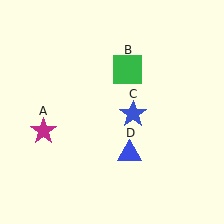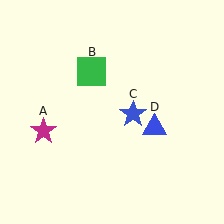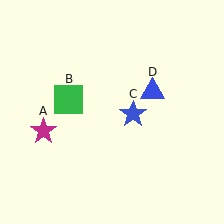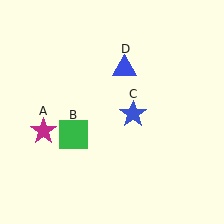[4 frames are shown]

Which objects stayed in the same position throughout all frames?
Magenta star (object A) and blue star (object C) remained stationary.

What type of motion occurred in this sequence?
The green square (object B), blue triangle (object D) rotated counterclockwise around the center of the scene.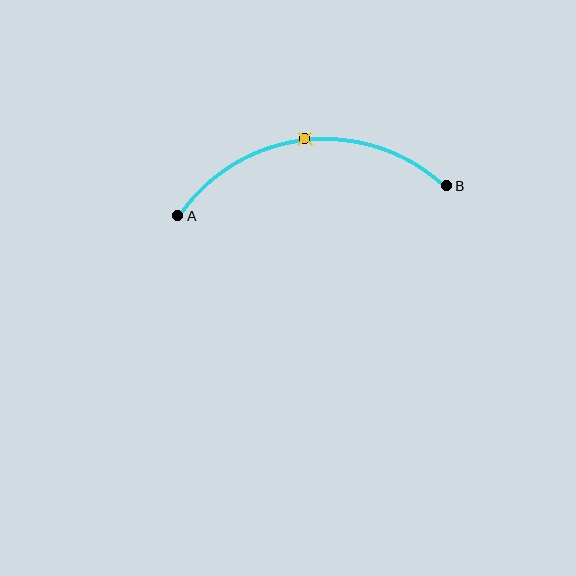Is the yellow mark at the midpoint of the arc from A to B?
Yes. The yellow mark lies on the arc at equal arc-length from both A and B — it is the arc midpoint.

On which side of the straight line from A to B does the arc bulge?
The arc bulges above the straight line connecting A and B.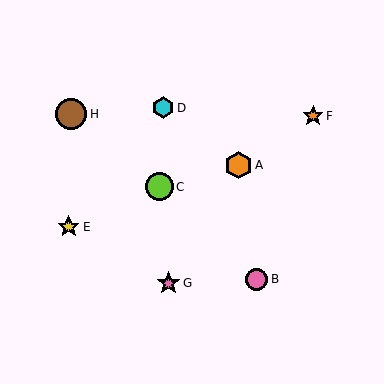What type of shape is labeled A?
Shape A is an orange hexagon.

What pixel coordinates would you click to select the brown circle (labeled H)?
Click at (71, 114) to select the brown circle H.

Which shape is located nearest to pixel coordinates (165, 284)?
The pink star (labeled G) at (168, 283) is nearest to that location.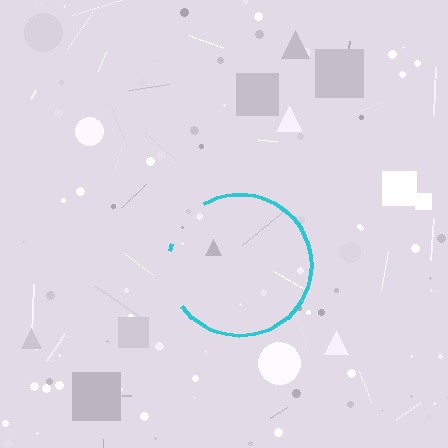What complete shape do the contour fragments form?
The contour fragments form a circle.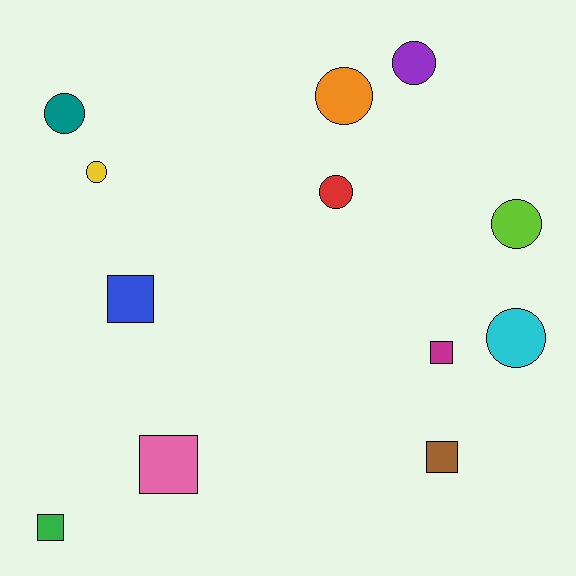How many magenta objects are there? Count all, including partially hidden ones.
There is 1 magenta object.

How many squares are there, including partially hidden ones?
There are 5 squares.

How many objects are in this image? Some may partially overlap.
There are 12 objects.